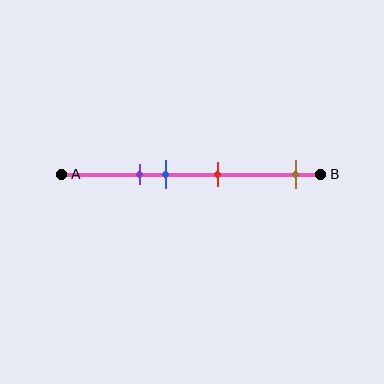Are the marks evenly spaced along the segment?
No, the marks are not evenly spaced.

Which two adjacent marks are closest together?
The purple and blue marks are the closest adjacent pair.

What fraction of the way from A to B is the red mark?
The red mark is approximately 60% (0.6) of the way from A to B.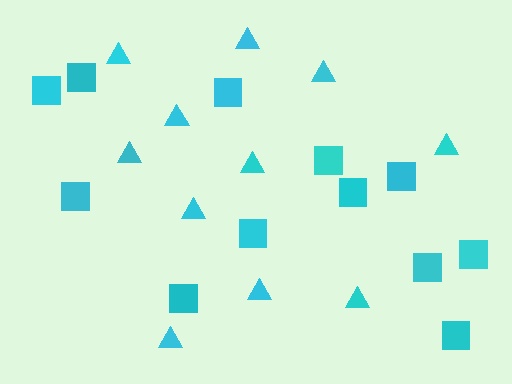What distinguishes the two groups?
There are 2 groups: one group of triangles (11) and one group of squares (12).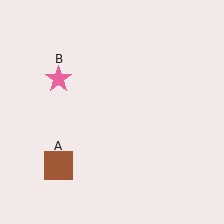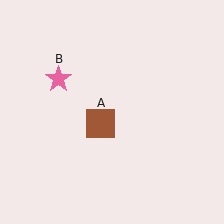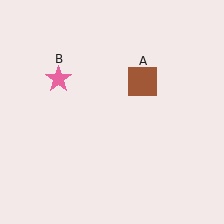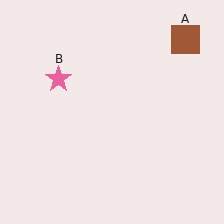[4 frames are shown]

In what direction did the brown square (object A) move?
The brown square (object A) moved up and to the right.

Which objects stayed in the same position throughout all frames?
Pink star (object B) remained stationary.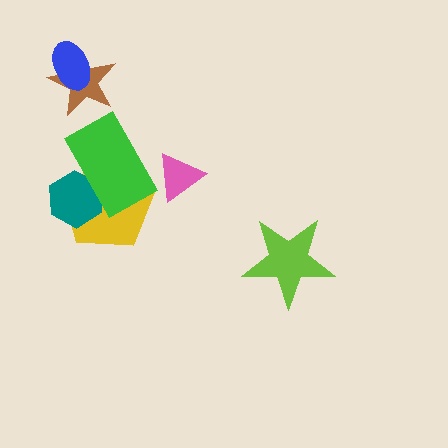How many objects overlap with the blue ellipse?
1 object overlaps with the blue ellipse.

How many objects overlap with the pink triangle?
0 objects overlap with the pink triangle.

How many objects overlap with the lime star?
0 objects overlap with the lime star.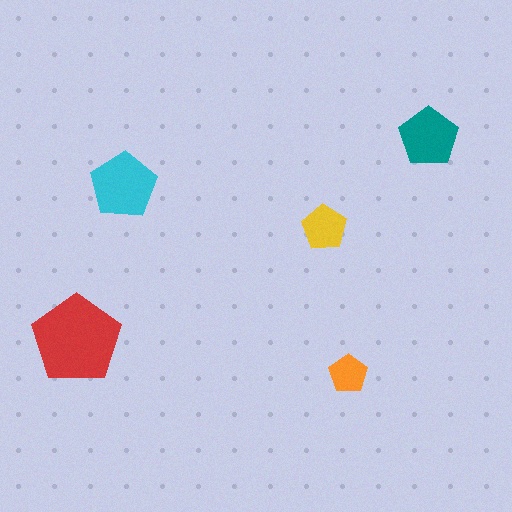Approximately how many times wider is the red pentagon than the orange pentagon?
About 2.5 times wider.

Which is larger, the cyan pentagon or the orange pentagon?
The cyan one.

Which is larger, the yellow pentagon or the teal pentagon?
The teal one.